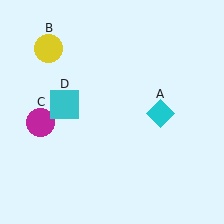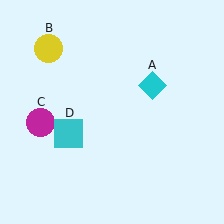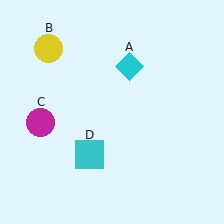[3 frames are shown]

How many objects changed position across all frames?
2 objects changed position: cyan diamond (object A), cyan square (object D).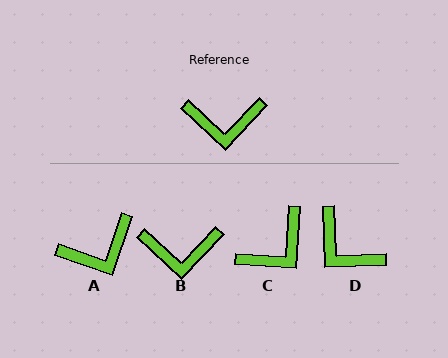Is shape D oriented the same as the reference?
No, it is off by about 44 degrees.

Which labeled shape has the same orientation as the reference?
B.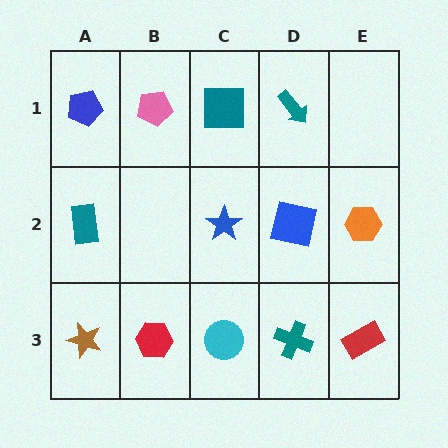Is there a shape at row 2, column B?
No, that cell is empty.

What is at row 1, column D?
A teal arrow.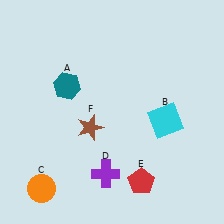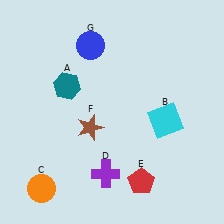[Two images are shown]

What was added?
A blue circle (G) was added in Image 2.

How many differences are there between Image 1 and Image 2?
There is 1 difference between the two images.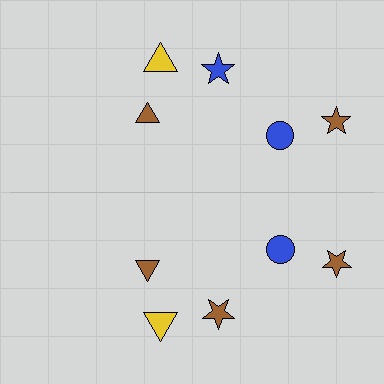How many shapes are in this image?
There are 10 shapes in this image.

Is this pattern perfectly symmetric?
No, the pattern is not perfectly symmetric. The brown star on the bottom side breaks the symmetry — its mirror counterpart is blue.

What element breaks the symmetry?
The brown star on the bottom side breaks the symmetry — its mirror counterpart is blue.